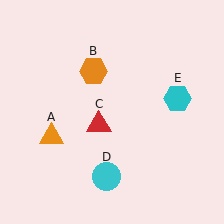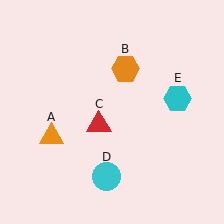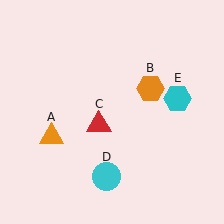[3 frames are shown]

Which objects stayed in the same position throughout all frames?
Orange triangle (object A) and red triangle (object C) and cyan circle (object D) and cyan hexagon (object E) remained stationary.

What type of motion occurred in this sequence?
The orange hexagon (object B) rotated clockwise around the center of the scene.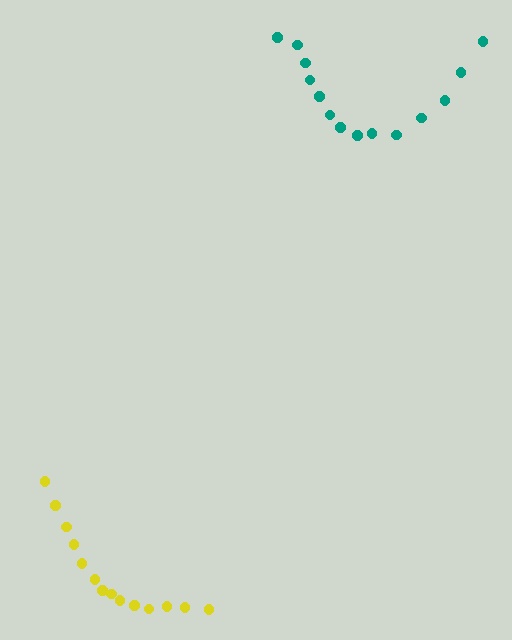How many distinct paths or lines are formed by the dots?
There are 2 distinct paths.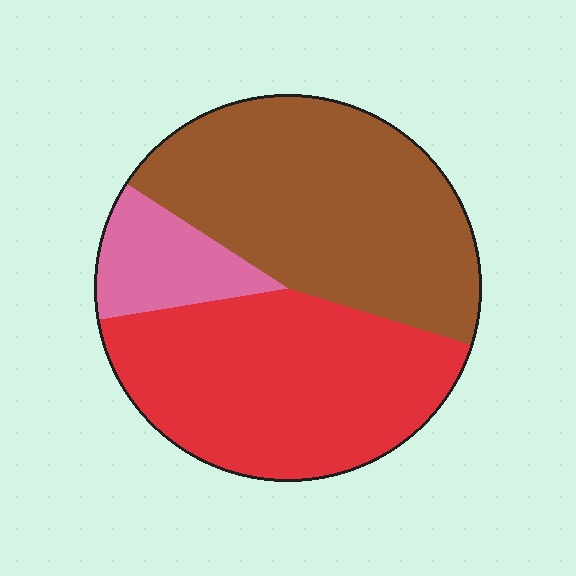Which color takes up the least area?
Pink, at roughly 10%.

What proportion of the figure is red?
Red covers 42% of the figure.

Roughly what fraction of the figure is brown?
Brown covers about 45% of the figure.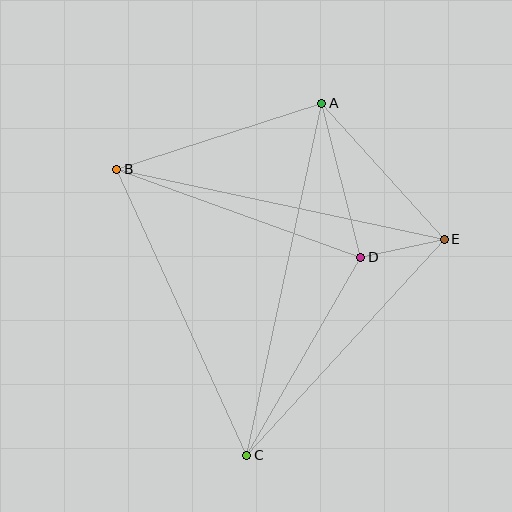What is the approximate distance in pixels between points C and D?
The distance between C and D is approximately 228 pixels.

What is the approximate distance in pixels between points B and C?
The distance between B and C is approximately 314 pixels.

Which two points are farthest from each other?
Points A and C are farthest from each other.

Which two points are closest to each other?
Points D and E are closest to each other.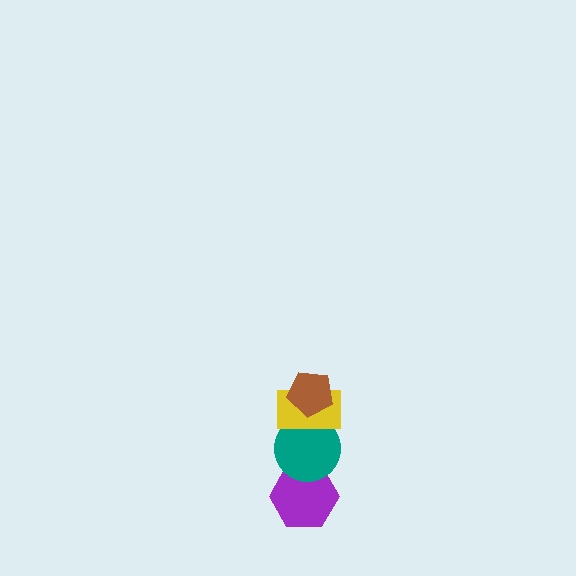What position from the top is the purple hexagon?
The purple hexagon is 4th from the top.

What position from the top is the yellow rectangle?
The yellow rectangle is 2nd from the top.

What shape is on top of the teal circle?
The yellow rectangle is on top of the teal circle.